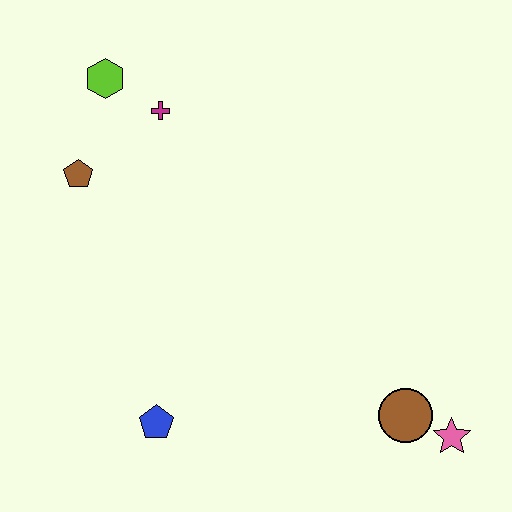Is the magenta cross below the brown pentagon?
No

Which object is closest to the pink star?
The brown circle is closest to the pink star.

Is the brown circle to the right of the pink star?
No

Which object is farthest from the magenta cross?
The pink star is farthest from the magenta cross.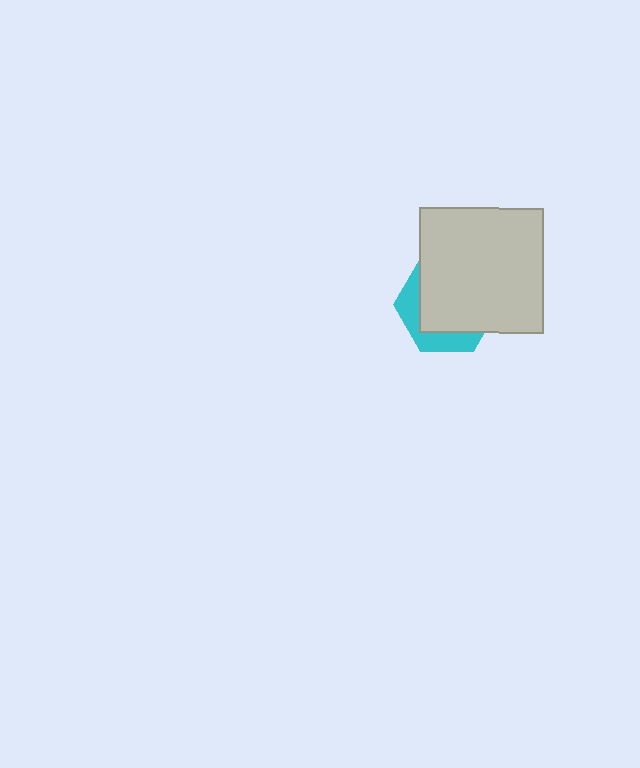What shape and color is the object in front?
The object in front is a light gray square.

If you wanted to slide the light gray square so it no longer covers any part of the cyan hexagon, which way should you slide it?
Slide it toward the upper-right — that is the most direct way to separate the two shapes.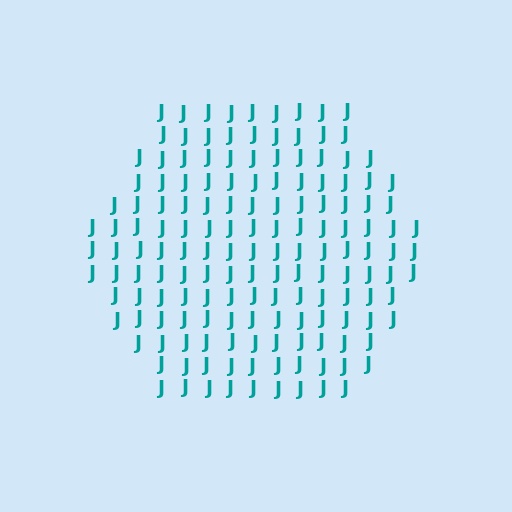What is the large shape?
The large shape is a hexagon.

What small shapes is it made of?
It is made of small letter J's.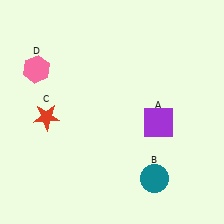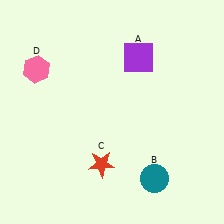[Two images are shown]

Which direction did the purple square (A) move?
The purple square (A) moved up.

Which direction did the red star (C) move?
The red star (C) moved right.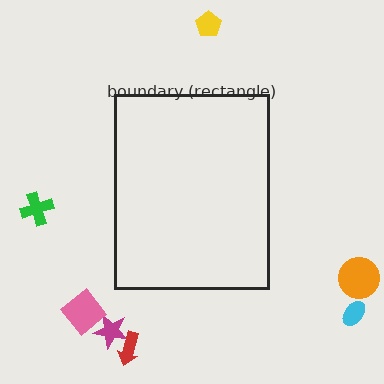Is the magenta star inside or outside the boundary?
Outside.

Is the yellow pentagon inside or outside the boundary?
Outside.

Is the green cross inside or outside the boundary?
Outside.